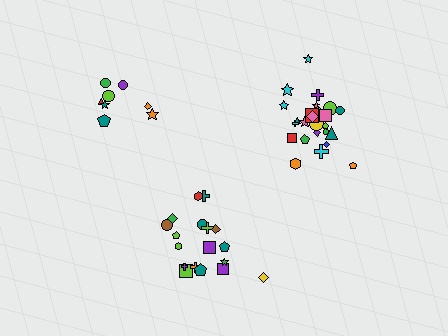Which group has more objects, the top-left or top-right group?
The top-right group.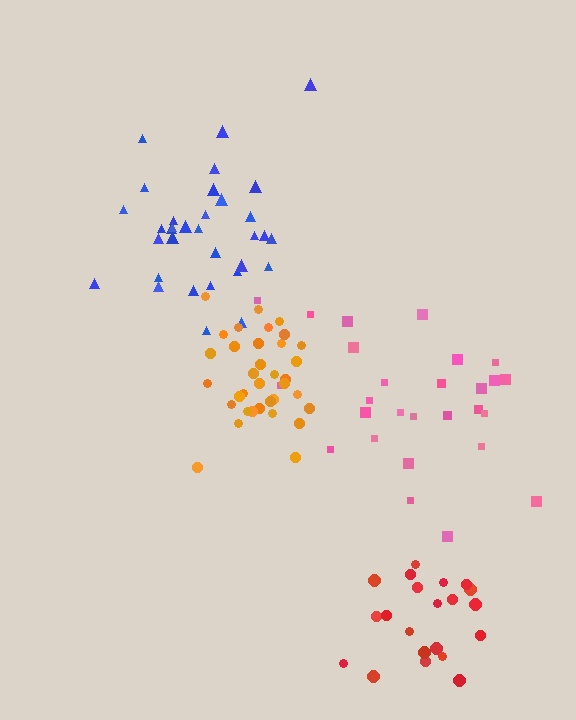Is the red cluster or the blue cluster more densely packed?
Red.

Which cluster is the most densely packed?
Orange.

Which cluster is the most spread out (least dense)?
Pink.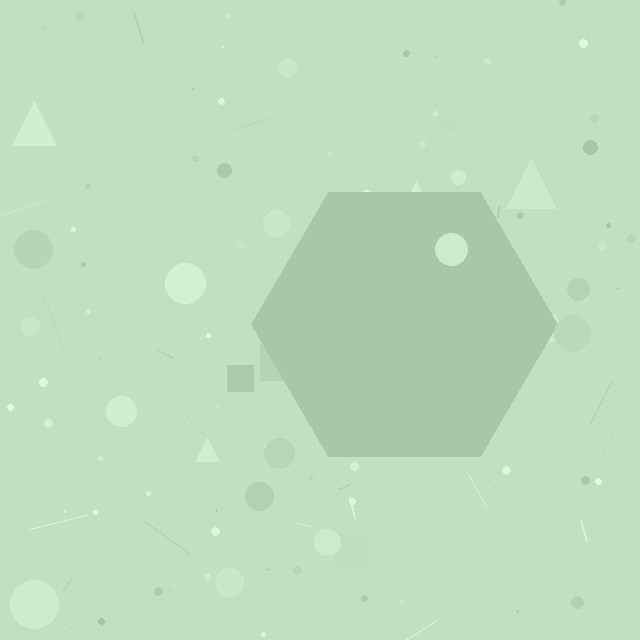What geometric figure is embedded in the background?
A hexagon is embedded in the background.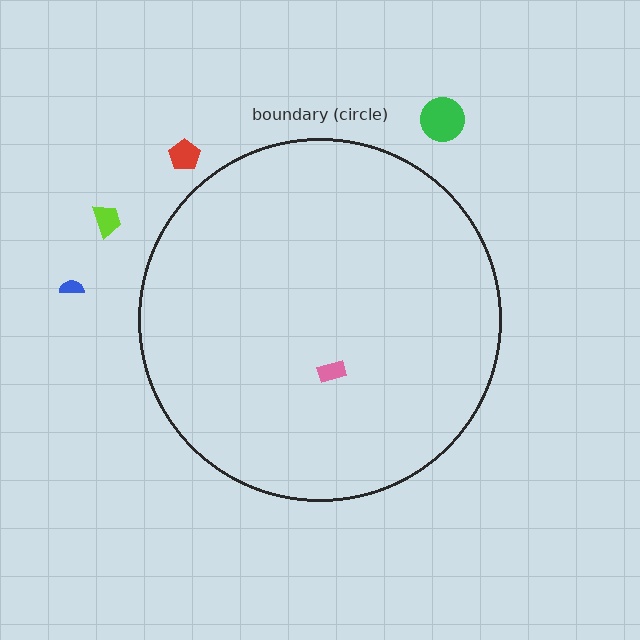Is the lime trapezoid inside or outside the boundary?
Outside.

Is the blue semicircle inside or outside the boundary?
Outside.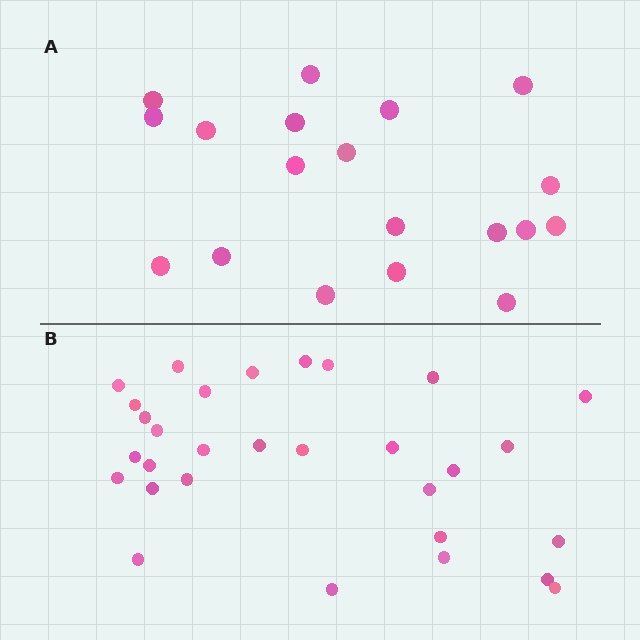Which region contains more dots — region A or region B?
Region B (the bottom region) has more dots.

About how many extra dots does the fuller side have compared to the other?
Region B has roughly 12 or so more dots than region A.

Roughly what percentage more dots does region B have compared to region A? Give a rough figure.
About 60% more.